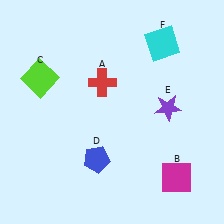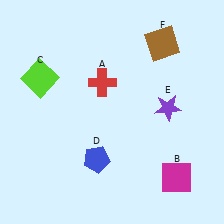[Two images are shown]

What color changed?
The square (F) changed from cyan in Image 1 to brown in Image 2.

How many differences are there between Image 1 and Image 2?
There is 1 difference between the two images.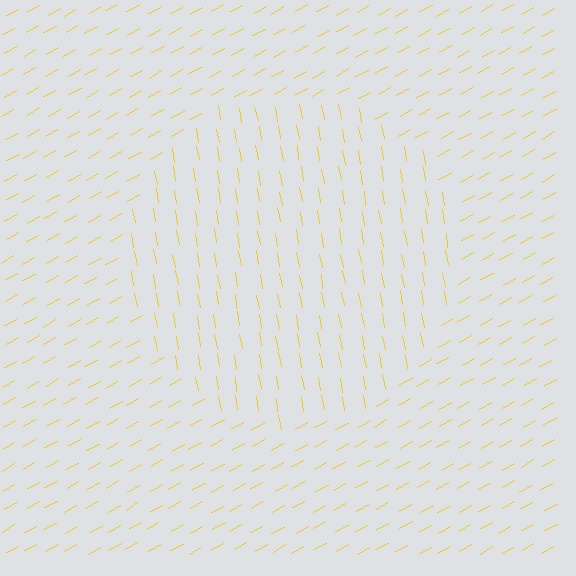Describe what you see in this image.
The image is filled with small yellow line segments. A circle region in the image has lines oriented differently from the surrounding lines, creating a visible texture boundary.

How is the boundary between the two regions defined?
The boundary is defined purely by a change in line orientation (approximately 71 degrees difference). All lines are the same color and thickness.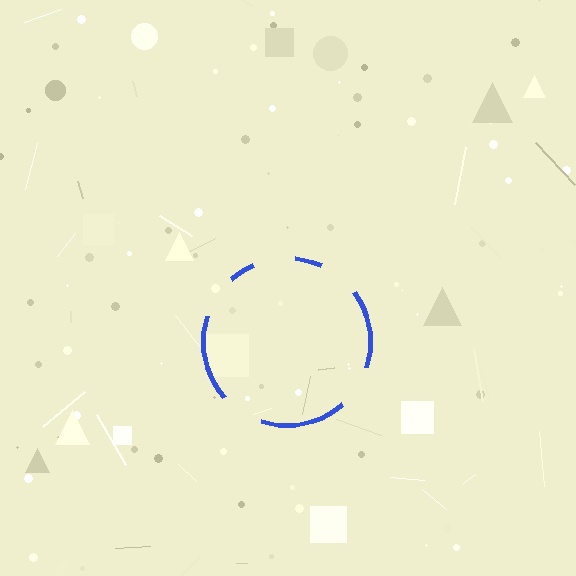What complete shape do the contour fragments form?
The contour fragments form a circle.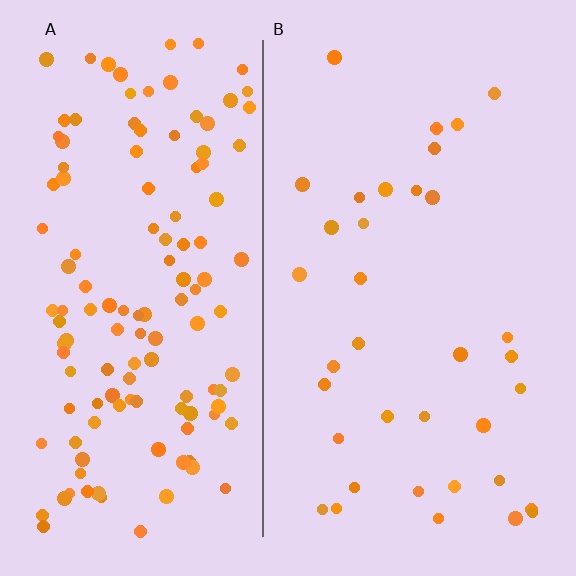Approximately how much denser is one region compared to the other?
Approximately 3.6× — region A over region B.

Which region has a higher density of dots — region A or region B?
A (the left).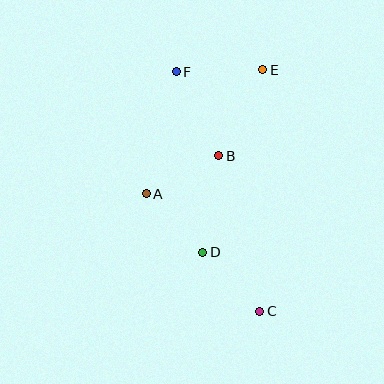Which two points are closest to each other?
Points A and D are closest to each other.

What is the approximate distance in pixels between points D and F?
The distance between D and F is approximately 183 pixels.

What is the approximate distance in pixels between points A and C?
The distance between A and C is approximately 163 pixels.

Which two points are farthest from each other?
Points C and F are farthest from each other.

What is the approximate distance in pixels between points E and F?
The distance between E and F is approximately 87 pixels.